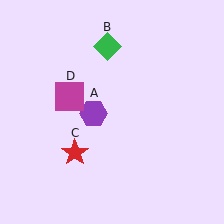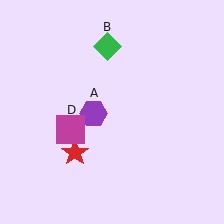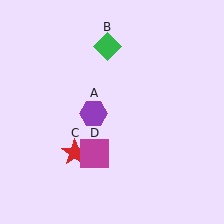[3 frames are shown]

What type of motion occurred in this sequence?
The magenta square (object D) rotated counterclockwise around the center of the scene.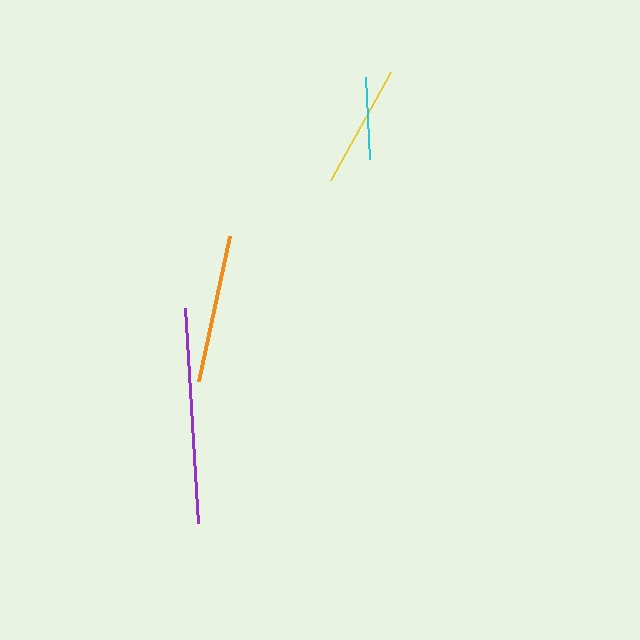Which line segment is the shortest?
The cyan line is the shortest at approximately 82 pixels.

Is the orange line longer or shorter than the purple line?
The purple line is longer than the orange line.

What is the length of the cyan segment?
The cyan segment is approximately 82 pixels long.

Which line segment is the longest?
The purple line is the longest at approximately 216 pixels.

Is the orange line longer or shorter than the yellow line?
The orange line is longer than the yellow line.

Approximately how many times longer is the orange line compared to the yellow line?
The orange line is approximately 1.2 times the length of the yellow line.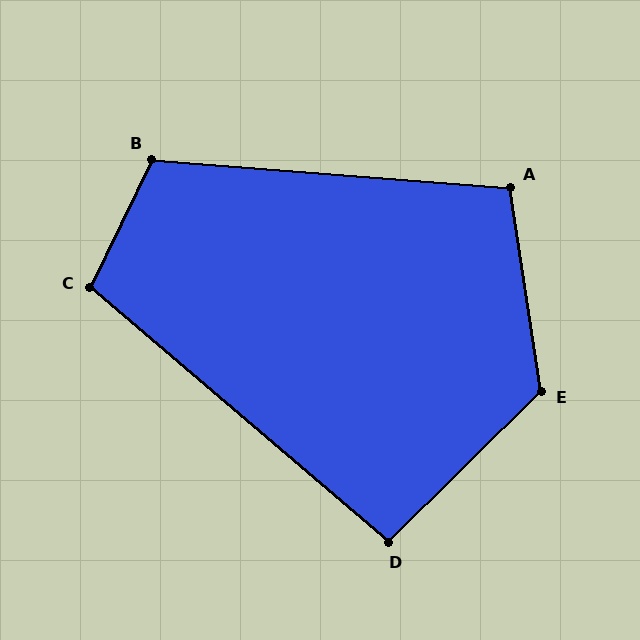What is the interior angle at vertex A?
Approximately 103 degrees (obtuse).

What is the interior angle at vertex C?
Approximately 105 degrees (obtuse).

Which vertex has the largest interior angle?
E, at approximately 126 degrees.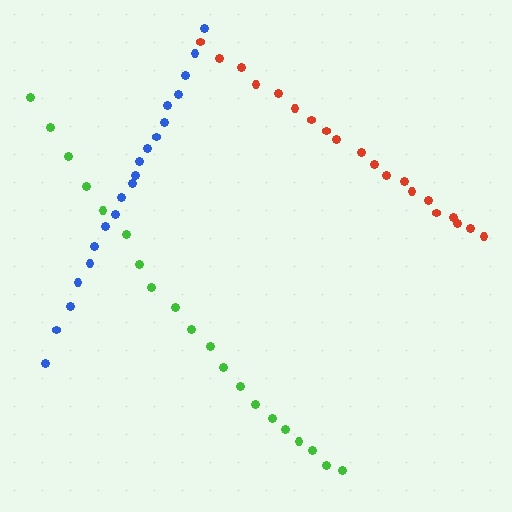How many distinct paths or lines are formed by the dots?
There are 3 distinct paths.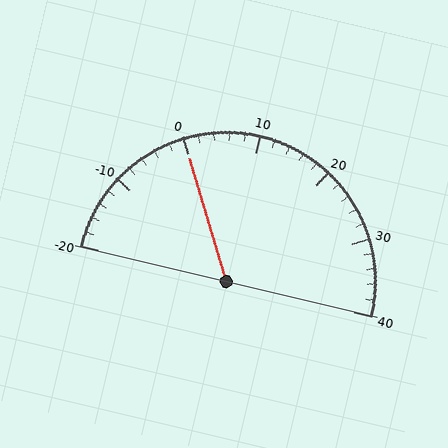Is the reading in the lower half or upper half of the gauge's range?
The reading is in the lower half of the range (-20 to 40).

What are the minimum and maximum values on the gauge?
The gauge ranges from -20 to 40.